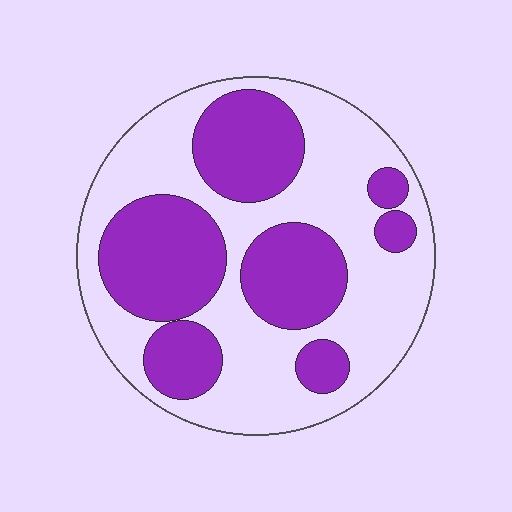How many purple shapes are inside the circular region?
7.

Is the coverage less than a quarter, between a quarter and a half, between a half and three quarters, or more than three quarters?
Between a quarter and a half.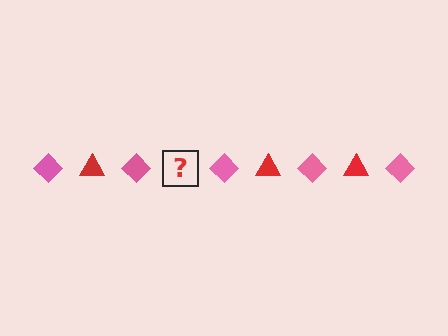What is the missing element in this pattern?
The missing element is a red triangle.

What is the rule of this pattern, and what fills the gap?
The rule is that the pattern alternates between pink diamond and red triangle. The gap should be filled with a red triangle.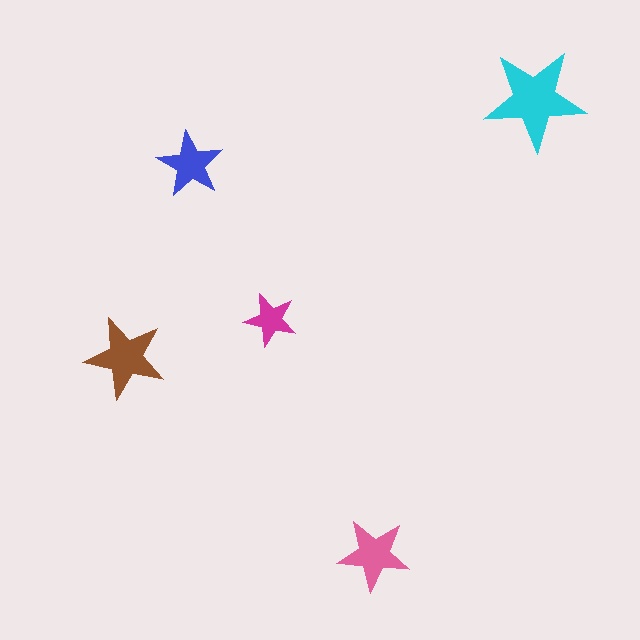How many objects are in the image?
There are 5 objects in the image.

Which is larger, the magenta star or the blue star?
The blue one.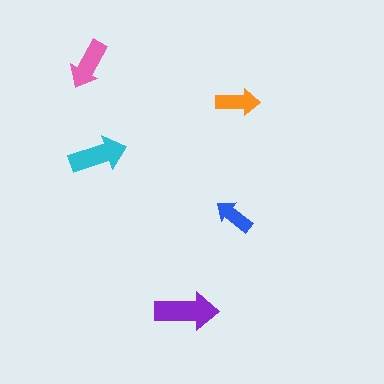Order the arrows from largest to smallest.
the purple one, the cyan one, the pink one, the orange one, the blue one.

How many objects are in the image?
There are 5 objects in the image.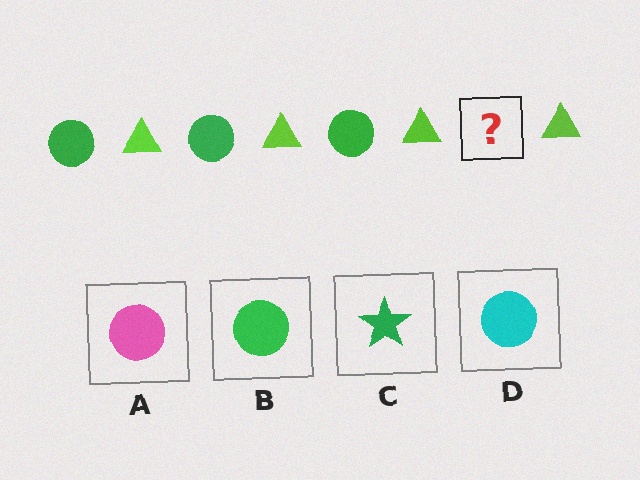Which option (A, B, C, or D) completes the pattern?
B.